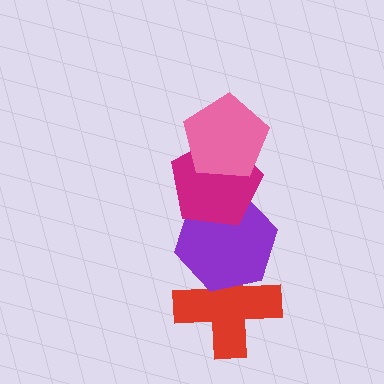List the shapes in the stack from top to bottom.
From top to bottom: the pink pentagon, the magenta pentagon, the purple hexagon, the red cross.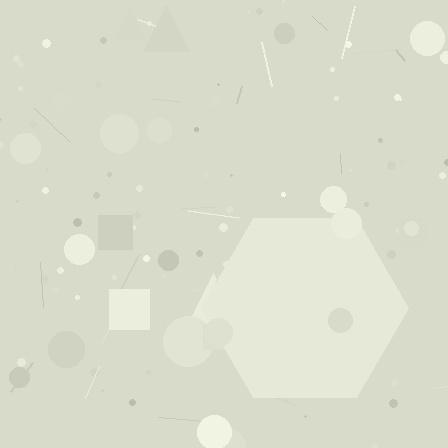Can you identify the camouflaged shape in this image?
The camouflaged shape is a hexagon.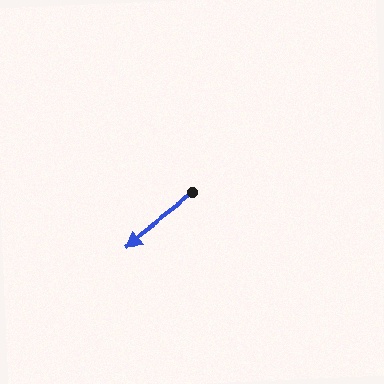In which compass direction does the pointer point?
Southwest.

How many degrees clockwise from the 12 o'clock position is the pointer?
Approximately 232 degrees.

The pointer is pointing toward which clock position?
Roughly 8 o'clock.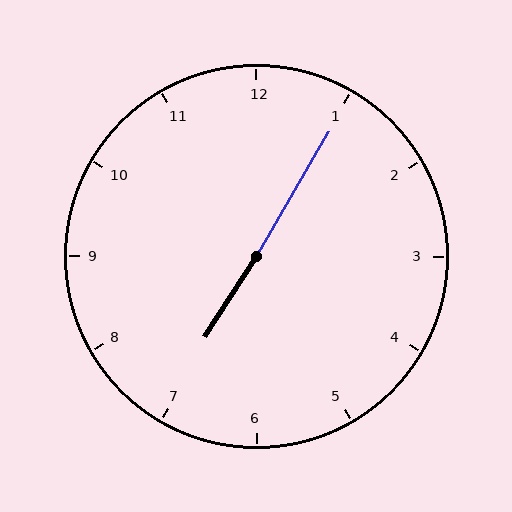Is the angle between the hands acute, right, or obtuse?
It is obtuse.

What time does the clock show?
7:05.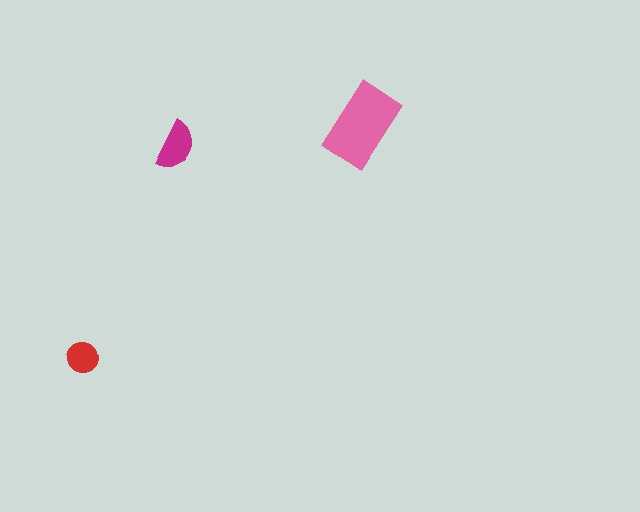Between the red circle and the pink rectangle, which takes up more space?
The pink rectangle.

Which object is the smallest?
The red circle.